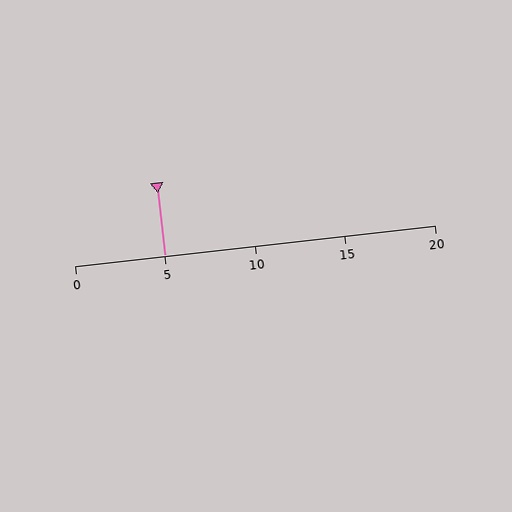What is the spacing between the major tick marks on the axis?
The major ticks are spaced 5 apart.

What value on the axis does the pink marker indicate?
The marker indicates approximately 5.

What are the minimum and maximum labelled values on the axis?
The axis runs from 0 to 20.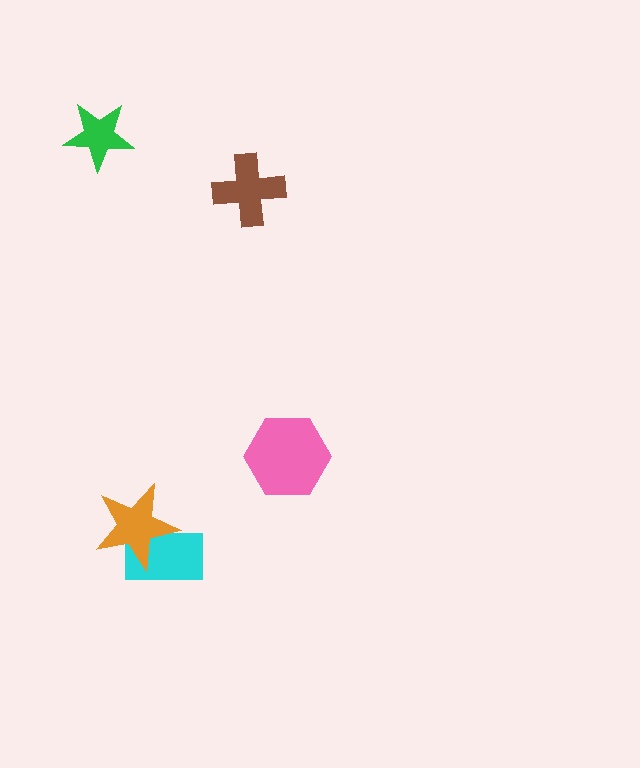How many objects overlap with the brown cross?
0 objects overlap with the brown cross.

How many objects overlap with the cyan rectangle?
1 object overlaps with the cyan rectangle.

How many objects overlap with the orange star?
1 object overlaps with the orange star.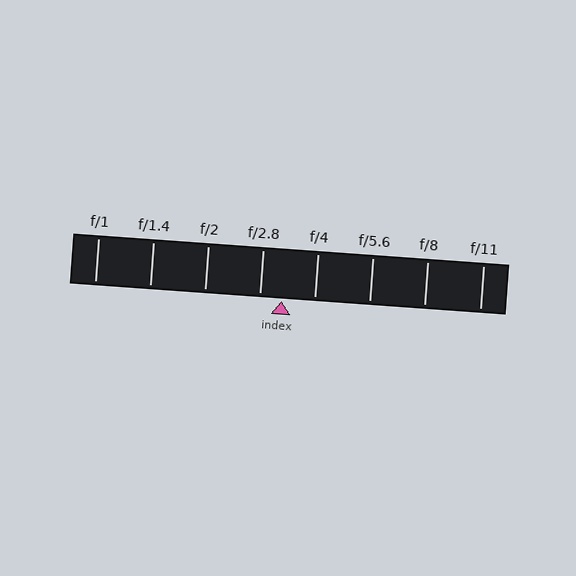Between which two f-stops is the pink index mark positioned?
The index mark is between f/2.8 and f/4.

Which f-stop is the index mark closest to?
The index mark is closest to f/2.8.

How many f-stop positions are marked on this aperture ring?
There are 8 f-stop positions marked.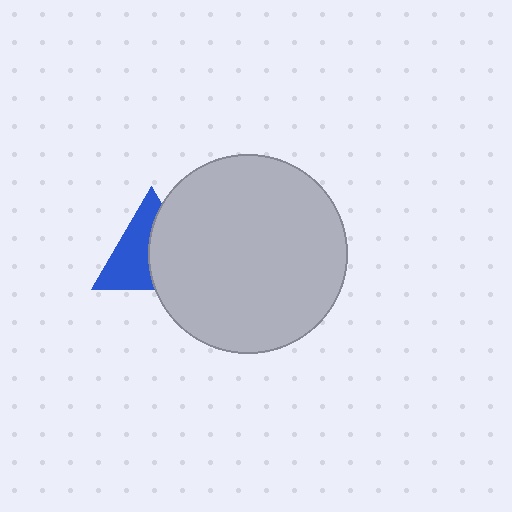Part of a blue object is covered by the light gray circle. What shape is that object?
It is a triangle.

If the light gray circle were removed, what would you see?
You would see the complete blue triangle.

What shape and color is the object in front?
The object in front is a light gray circle.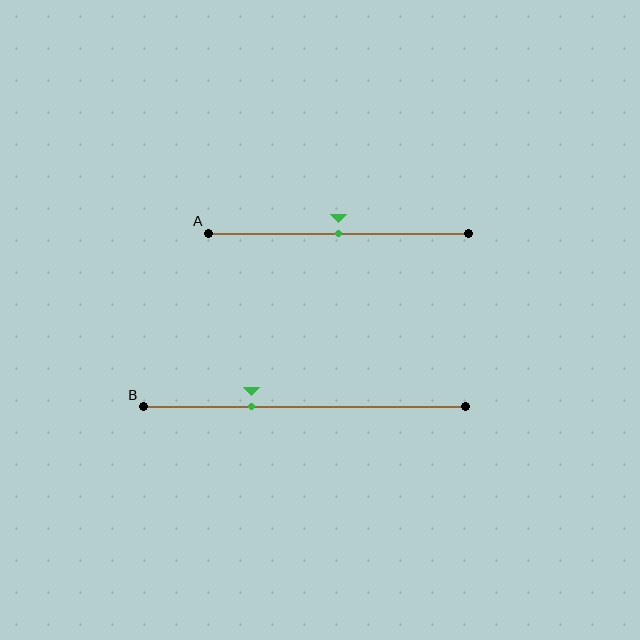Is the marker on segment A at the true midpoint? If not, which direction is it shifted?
Yes, the marker on segment A is at the true midpoint.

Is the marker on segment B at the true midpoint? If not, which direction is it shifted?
No, the marker on segment B is shifted to the left by about 16% of the segment length.